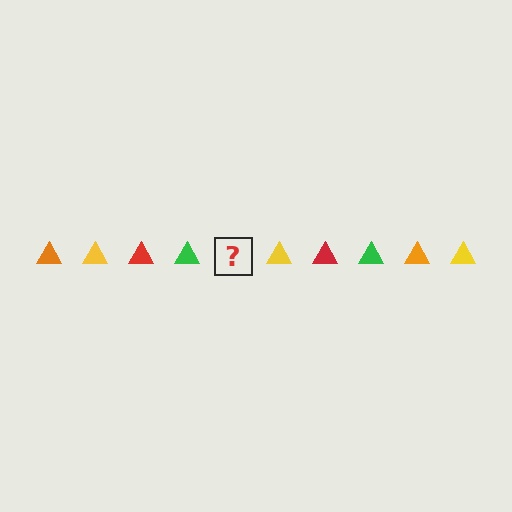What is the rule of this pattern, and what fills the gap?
The rule is that the pattern cycles through orange, yellow, red, green triangles. The gap should be filled with an orange triangle.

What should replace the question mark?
The question mark should be replaced with an orange triangle.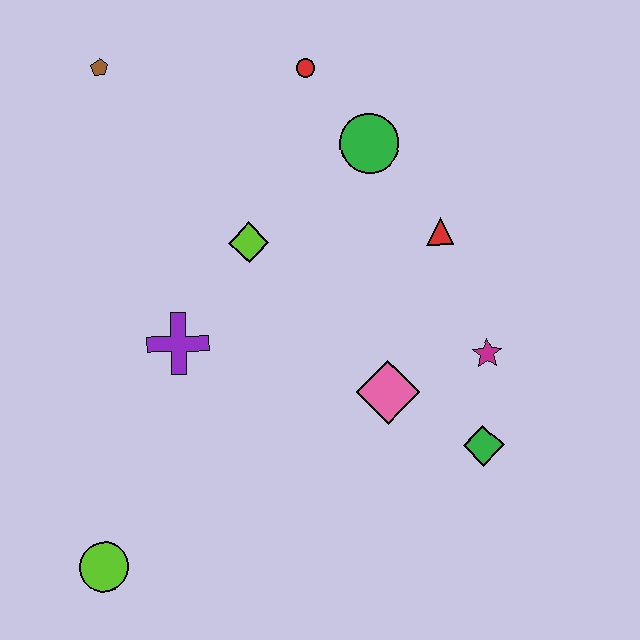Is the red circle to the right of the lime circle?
Yes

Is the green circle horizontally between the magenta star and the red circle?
Yes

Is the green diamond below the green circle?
Yes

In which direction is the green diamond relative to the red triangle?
The green diamond is below the red triangle.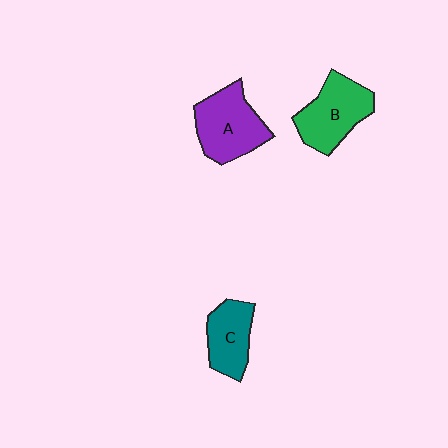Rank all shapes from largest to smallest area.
From largest to smallest: A (purple), B (green), C (teal).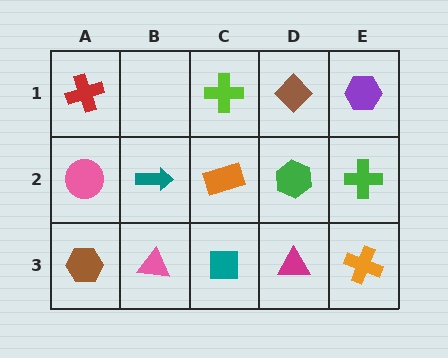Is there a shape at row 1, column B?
No, that cell is empty.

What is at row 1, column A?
A red cross.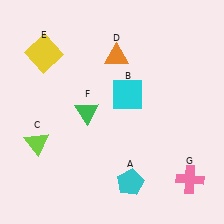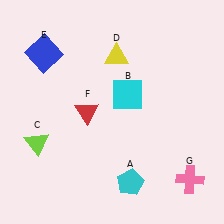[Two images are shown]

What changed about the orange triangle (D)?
In Image 1, D is orange. In Image 2, it changed to yellow.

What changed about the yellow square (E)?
In Image 1, E is yellow. In Image 2, it changed to blue.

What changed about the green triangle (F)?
In Image 1, F is green. In Image 2, it changed to red.